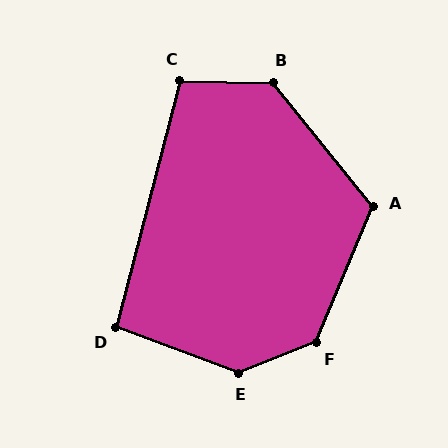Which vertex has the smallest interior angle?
D, at approximately 96 degrees.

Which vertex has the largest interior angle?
E, at approximately 138 degrees.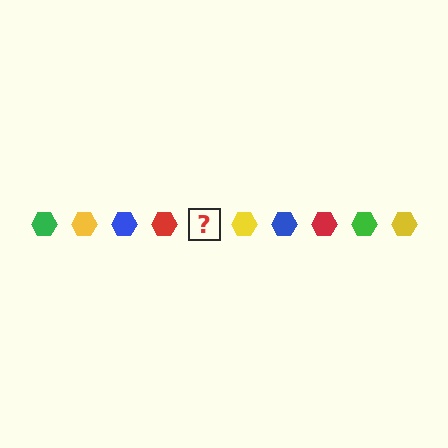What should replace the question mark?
The question mark should be replaced with a green hexagon.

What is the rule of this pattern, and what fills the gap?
The rule is that the pattern cycles through green, yellow, blue, red hexagons. The gap should be filled with a green hexagon.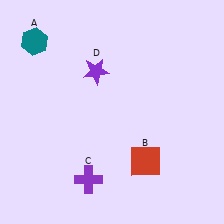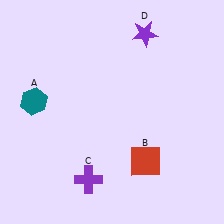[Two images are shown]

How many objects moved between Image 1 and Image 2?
2 objects moved between the two images.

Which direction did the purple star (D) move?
The purple star (D) moved right.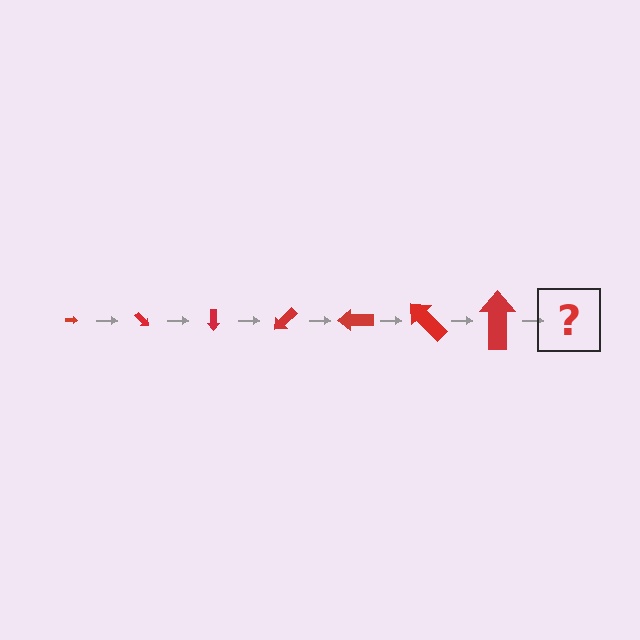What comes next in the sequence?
The next element should be an arrow, larger than the previous one and rotated 315 degrees from the start.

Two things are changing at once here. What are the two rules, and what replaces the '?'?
The two rules are that the arrow grows larger each step and it rotates 45 degrees each step. The '?' should be an arrow, larger than the previous one and rotated 315 degrees from the start.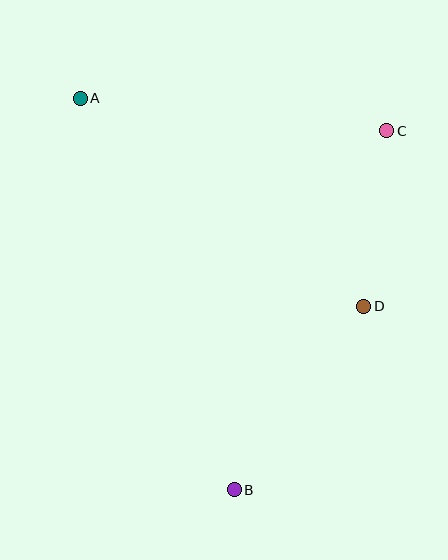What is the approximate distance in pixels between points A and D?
The distance between A and D is approximately 351 pixels.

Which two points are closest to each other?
Points C and D are closest to each other.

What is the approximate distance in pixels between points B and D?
The distance between B and D is approximately 225 pixels.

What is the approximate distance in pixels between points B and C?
The distance between B and C is approximately 390 pixels.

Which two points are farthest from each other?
Points A and B are farthest from each other.